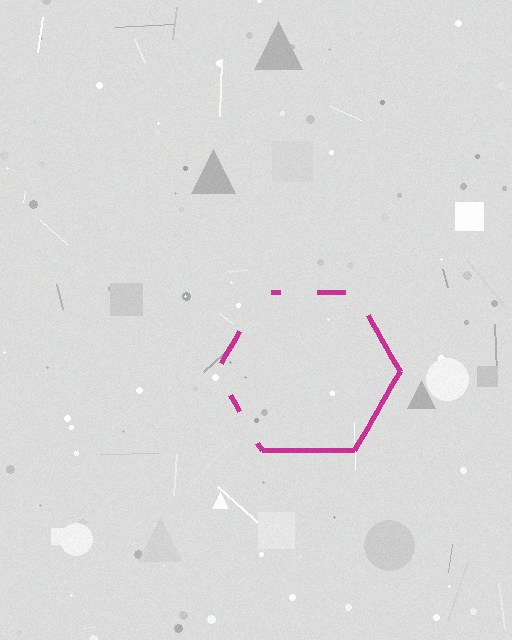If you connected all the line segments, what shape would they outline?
They would outline a hexagon.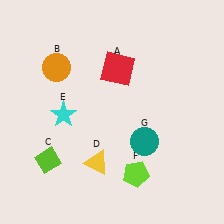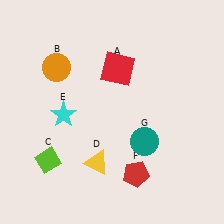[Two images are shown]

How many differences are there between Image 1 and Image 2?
There is 1 difference between the two images.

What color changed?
The pentagon (F) changed from lime in Image 1 to red in Image 2.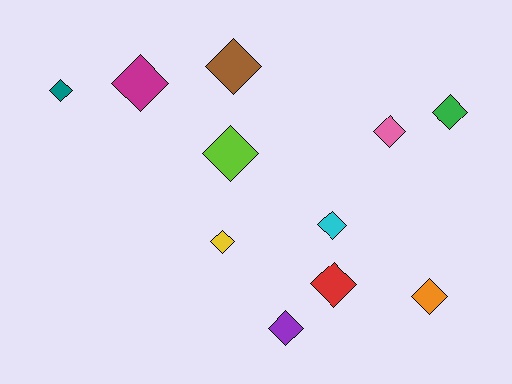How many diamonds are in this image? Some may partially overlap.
There are 11 diamonds.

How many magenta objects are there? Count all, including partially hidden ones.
There is 1 magenta object.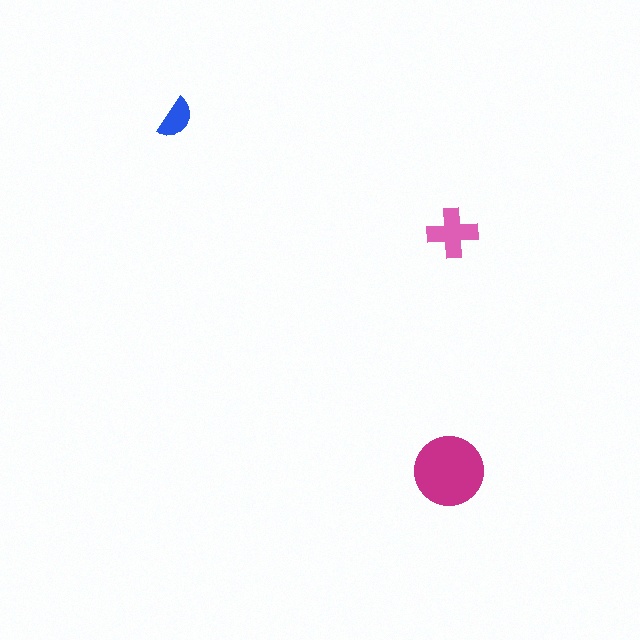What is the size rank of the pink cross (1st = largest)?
2nd.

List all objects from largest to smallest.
The magenta circle, the pink cross, the blue semicircle.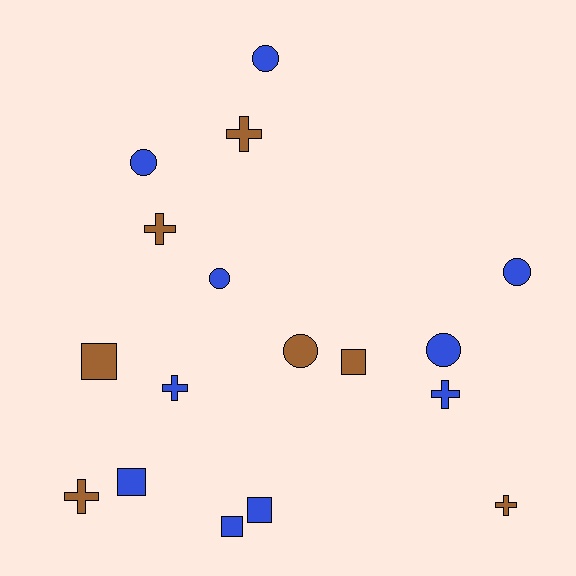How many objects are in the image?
There are 17 objects.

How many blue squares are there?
There are 3 blue squares.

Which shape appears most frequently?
Cross, with 6 objects.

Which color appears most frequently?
Blue, with 10 objects.